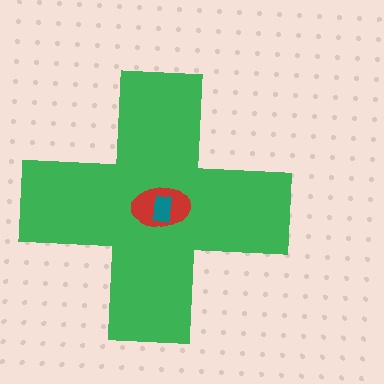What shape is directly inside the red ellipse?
The teal rectangle.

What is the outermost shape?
The green cross.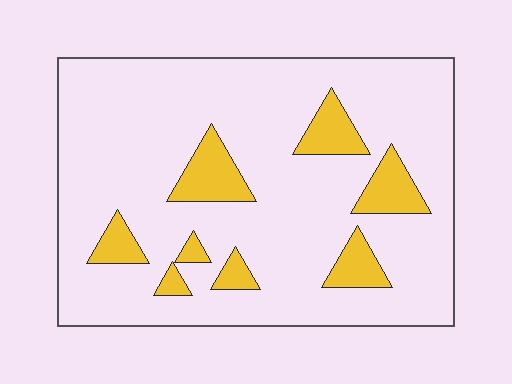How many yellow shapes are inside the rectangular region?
8.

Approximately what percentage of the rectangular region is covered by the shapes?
Approximately 15%.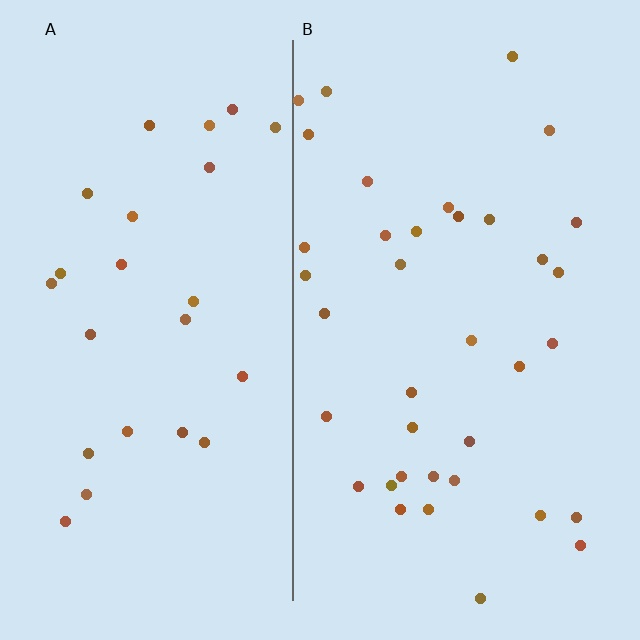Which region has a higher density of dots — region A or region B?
B (the right).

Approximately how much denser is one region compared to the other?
Approximately 1.5× — region B over region A.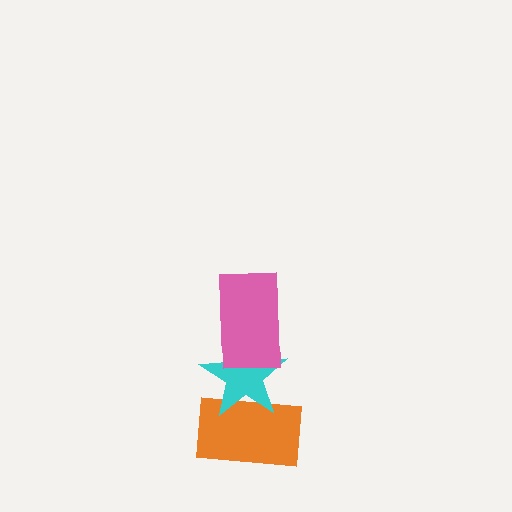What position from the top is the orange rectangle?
The orange rectangle is 3rd from the top.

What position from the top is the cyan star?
The cyan star is 2nd from the top.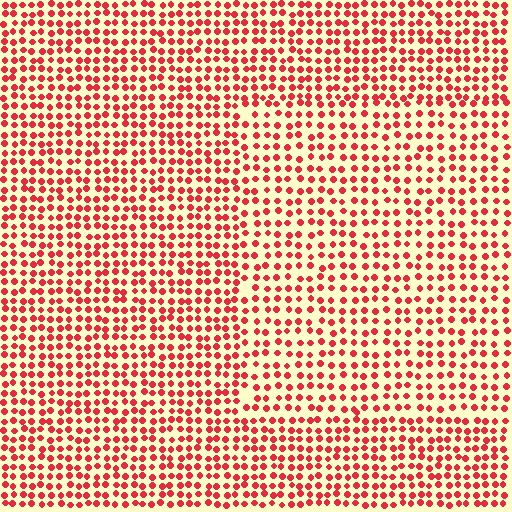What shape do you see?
I see a rectangle.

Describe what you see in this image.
The image contains small red elements arranged at two different densities. A rectangle-shaped region is visible where the elements are less densely packed than the surrounding area.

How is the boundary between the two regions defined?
The boundary is defined by a change in element density (approximately 1.4x ratio). All elements are the same color, size, and shape.